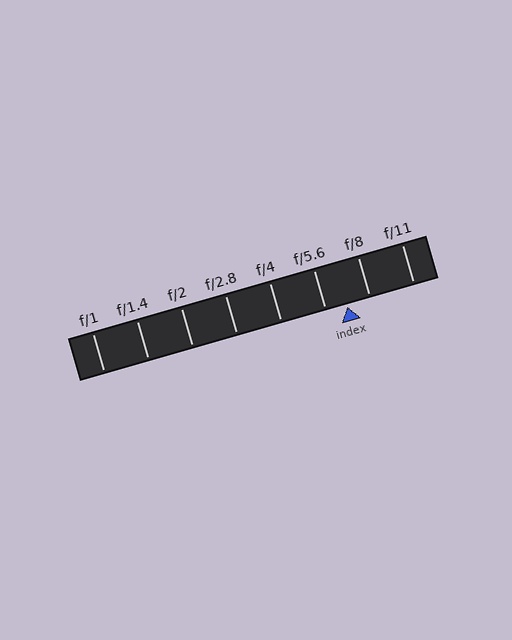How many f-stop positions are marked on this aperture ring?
There are 8 f-stop positions marked.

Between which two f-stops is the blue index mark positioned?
The index mark is between f/5.6 and f/8.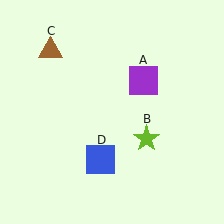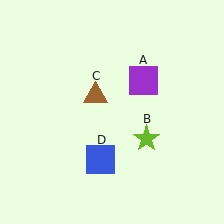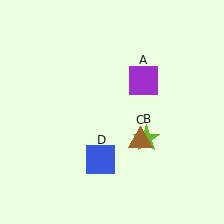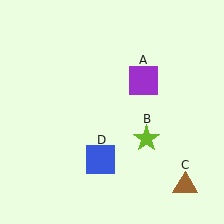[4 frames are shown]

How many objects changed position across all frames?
1 object changed position: brown triangle (object C).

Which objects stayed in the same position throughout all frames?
Purple square (object A) and lime star (object B) and blue square (object D) remained stationary.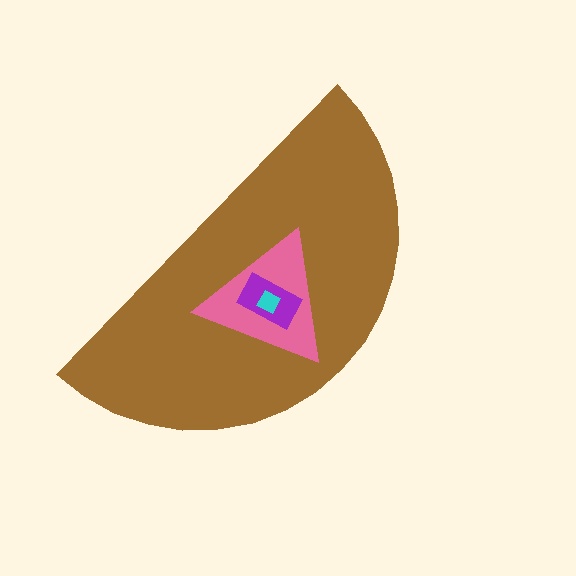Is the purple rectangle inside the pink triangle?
Yes.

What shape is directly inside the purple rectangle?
The cyan diamond.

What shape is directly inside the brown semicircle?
The pink triangle.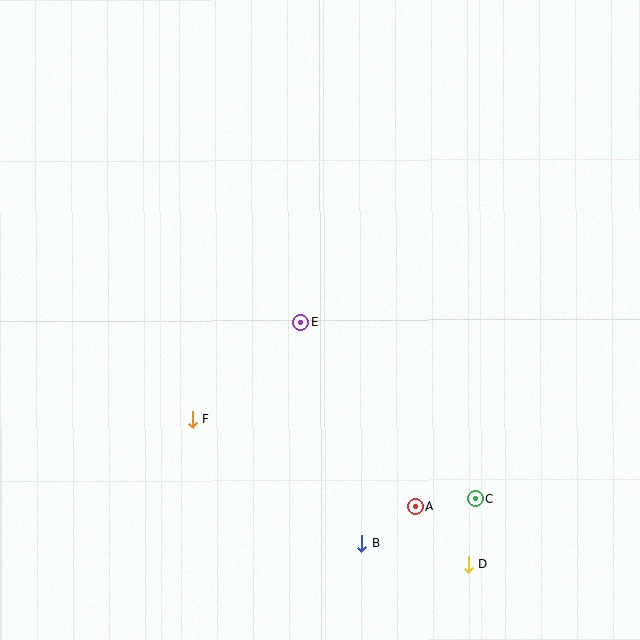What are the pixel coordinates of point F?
Point F is at (192, 419).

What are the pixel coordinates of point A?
Point A is at (415, 506).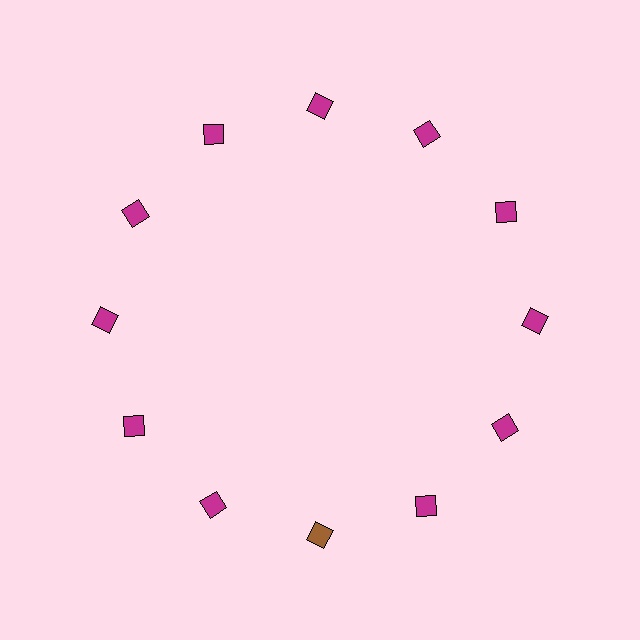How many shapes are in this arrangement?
There are 12 shapes arranged in a ring pattern.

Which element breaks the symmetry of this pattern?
The brown square at roughly the 6 o'clock position breaks the symmetry. All other shapes are magenta squares.